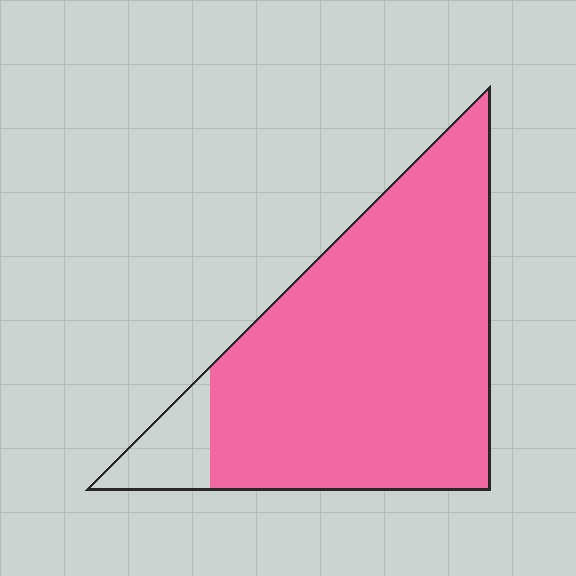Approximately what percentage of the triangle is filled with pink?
Approximately 90%.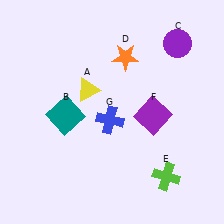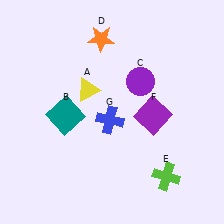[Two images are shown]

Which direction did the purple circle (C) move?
The purple circle (C) moved left.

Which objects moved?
The objects that moved are: the purple circle (C), the orange star (D).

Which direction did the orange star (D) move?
The orange star (D) moved left.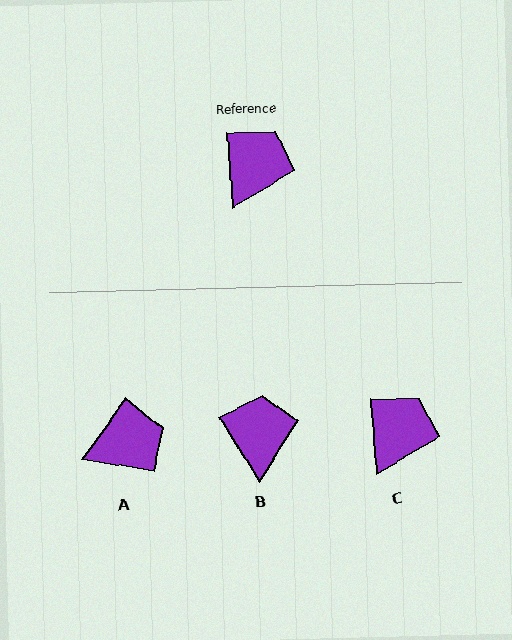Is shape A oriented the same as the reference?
No, it is off by about 39 degrees.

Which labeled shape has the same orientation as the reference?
C.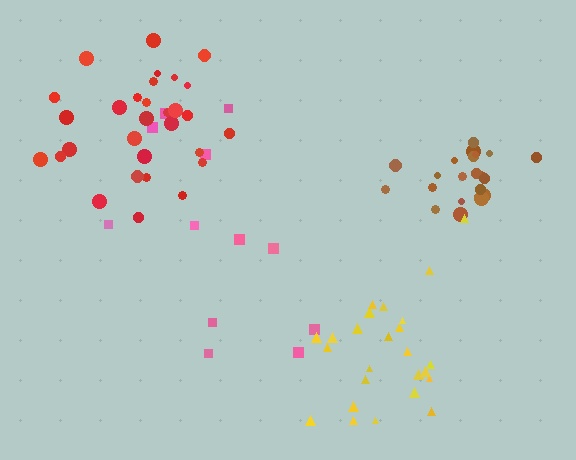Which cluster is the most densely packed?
Brown.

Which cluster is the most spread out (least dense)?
Pink.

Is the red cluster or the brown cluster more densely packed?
Brown.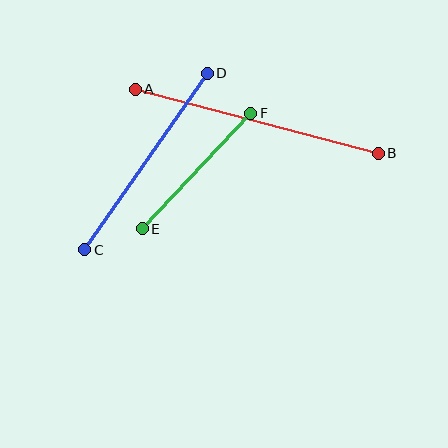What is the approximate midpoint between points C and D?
The midpoint is at approximately (146, 161) pixels.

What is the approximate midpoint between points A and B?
The midpoint is at approximately (257, 121) pixels.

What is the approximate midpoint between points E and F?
The midpoint is at approximately (197, 171) pixels.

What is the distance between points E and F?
The distance is approximately 158 pixels.